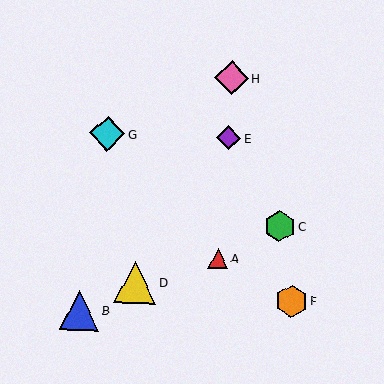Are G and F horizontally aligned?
No, G is at y≈133 and F is at y≈301.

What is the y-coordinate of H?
Object H is at y≈78.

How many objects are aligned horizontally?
2 objects (E, G) are aligned horizontally.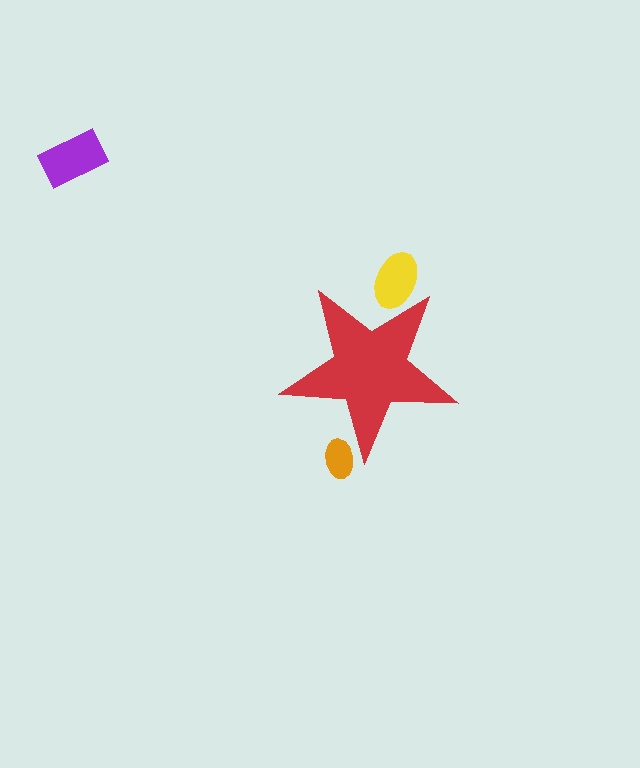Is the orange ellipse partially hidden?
Yes, the orange ellipse is partially hidden behind the red star.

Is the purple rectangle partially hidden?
No, the purple rectangle is fully visible.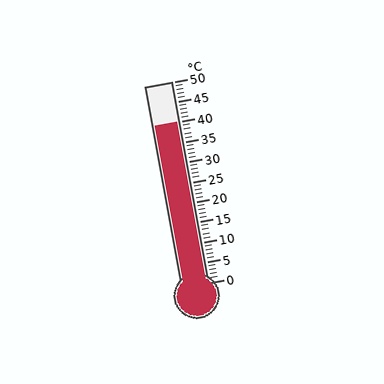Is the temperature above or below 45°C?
The temperature is below 45°C.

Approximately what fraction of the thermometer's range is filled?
The thermometer is filled to approximately 80% of its range.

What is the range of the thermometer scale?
The thermometer scale ranges from 0°C to 50°C.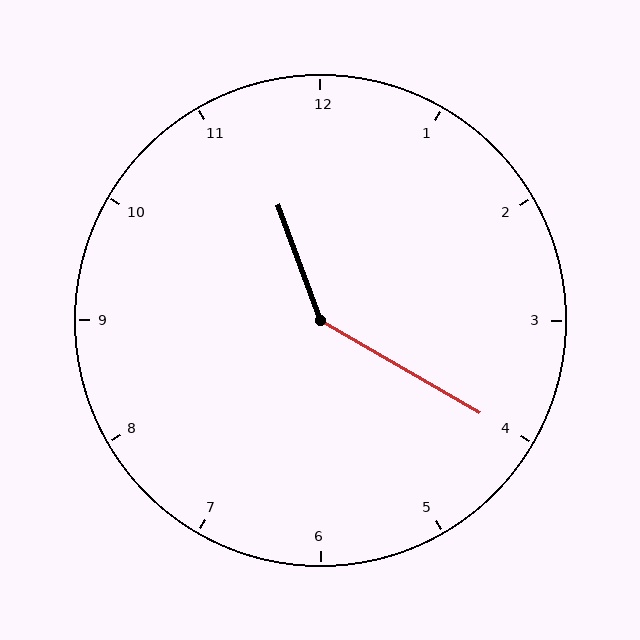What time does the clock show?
11:20.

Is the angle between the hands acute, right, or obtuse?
It is obtuse.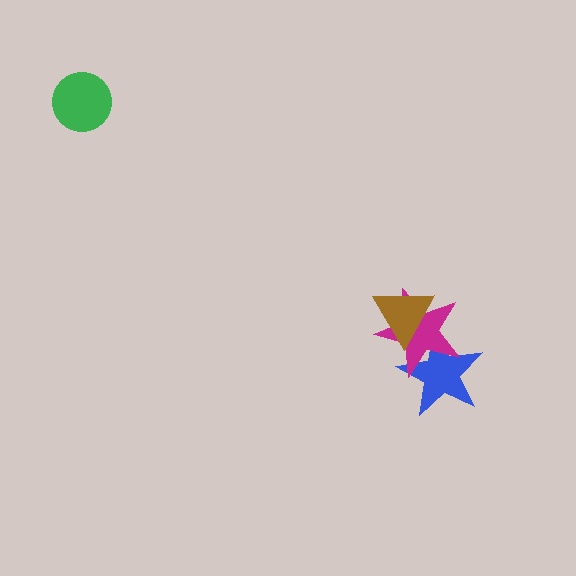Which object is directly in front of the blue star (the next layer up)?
The magenta star is directly in front of the blue star.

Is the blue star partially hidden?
Yes, it is partially covered by another shape.